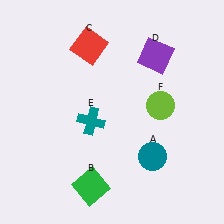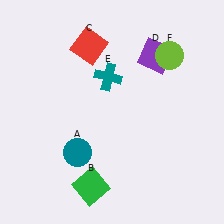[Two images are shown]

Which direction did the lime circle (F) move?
The lime circle (F) moved up.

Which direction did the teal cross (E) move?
The teal cross (E) moved up.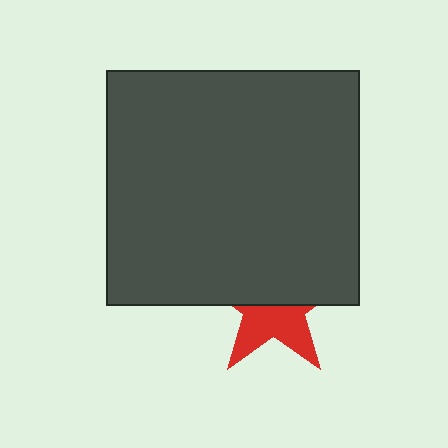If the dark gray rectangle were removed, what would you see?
You would see the complete red star.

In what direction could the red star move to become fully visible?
The red star could move down. That would shift it out from behind the dark gray rectangle entirely.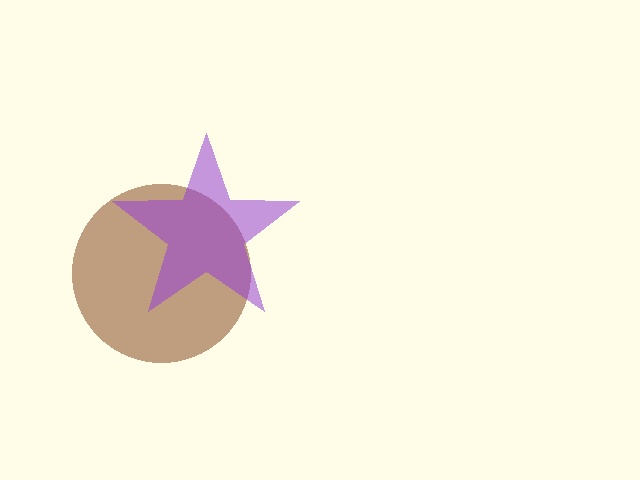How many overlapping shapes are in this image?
There are 2 overlapping shapes in the image.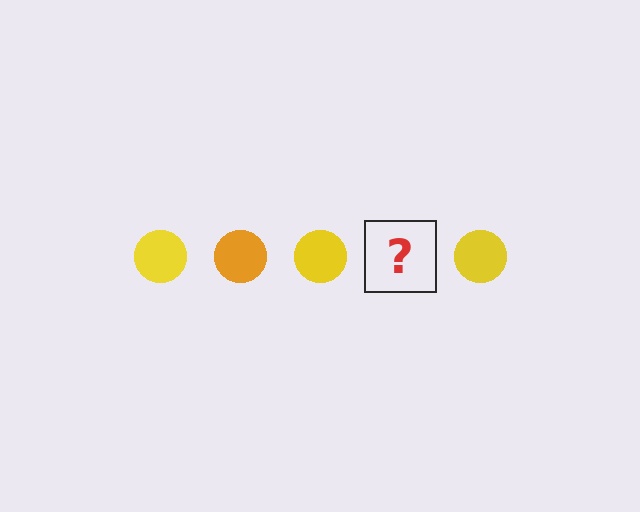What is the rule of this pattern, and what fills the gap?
The rule is that the pattern cycles through yellow, orange circles. The gap should be filled with an orange circle.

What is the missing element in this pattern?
The missing element is an orange circle.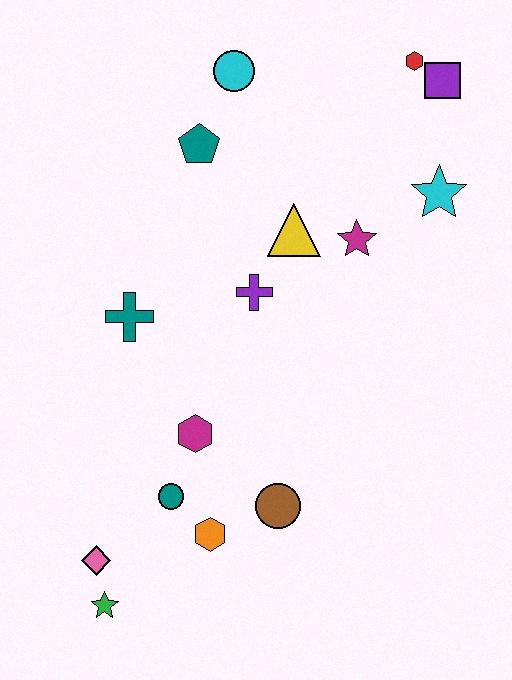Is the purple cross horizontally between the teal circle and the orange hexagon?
No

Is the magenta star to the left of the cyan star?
Yes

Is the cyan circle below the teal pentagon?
No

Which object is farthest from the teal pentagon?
The green star is farthest from the teal pentagon.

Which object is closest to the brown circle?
The orange hexagon is closest to the brown circle.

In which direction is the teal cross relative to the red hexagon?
The teal cross is to the left of the red hexagon.